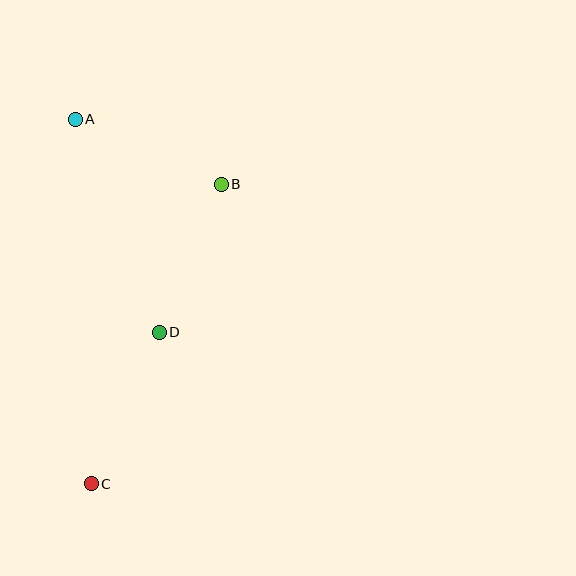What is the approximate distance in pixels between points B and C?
The distance between B and C is approximately 327 pixels.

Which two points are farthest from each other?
Points A and C are farthest from each other.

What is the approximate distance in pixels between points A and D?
The distance between A and D is approximately 229 pixels.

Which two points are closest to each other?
Points A and B are closest to each other.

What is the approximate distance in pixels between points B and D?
The distance between B and D is approximately 161 pixels.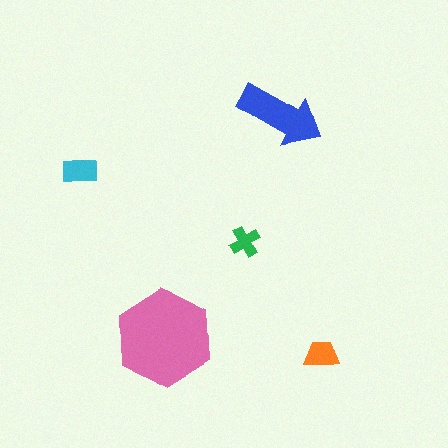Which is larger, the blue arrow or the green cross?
The blue arrow.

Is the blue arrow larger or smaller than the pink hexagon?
Smaller.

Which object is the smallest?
The green cross.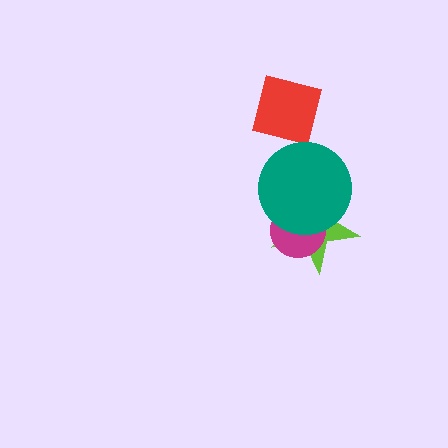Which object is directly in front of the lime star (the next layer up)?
The magenta circle is directly in front of the lime star.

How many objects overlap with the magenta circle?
2 objects overlap with the magenta circle.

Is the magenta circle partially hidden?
Yes, it is partially covered by another shape.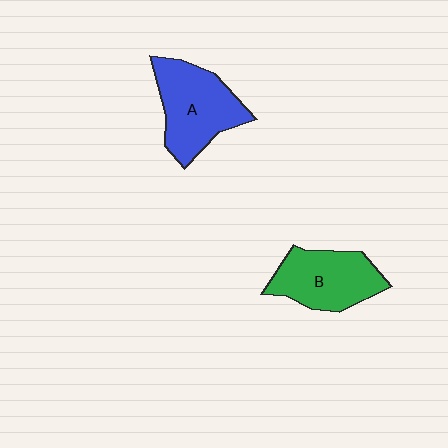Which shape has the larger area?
Shape A (blue).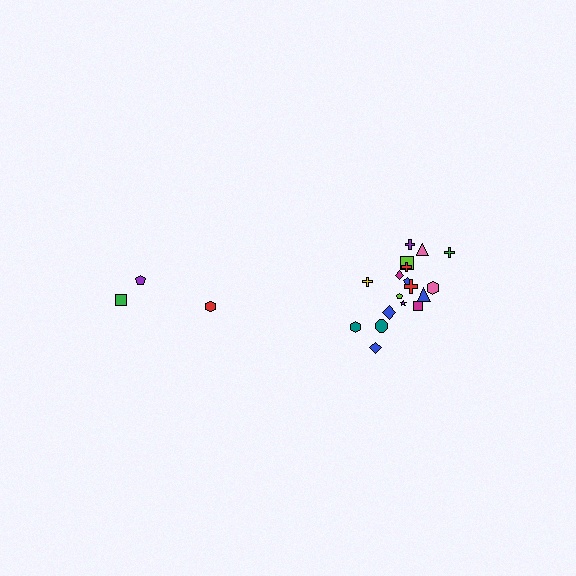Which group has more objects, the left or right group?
The right group.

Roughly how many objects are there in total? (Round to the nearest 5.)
Roughly 20 objects in total.